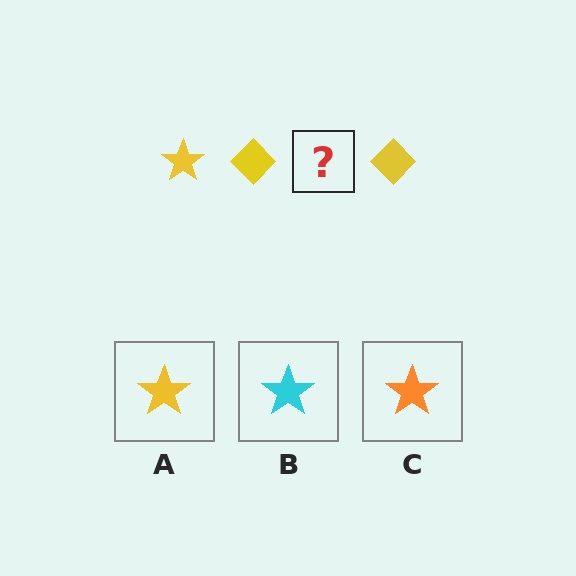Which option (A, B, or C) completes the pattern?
A.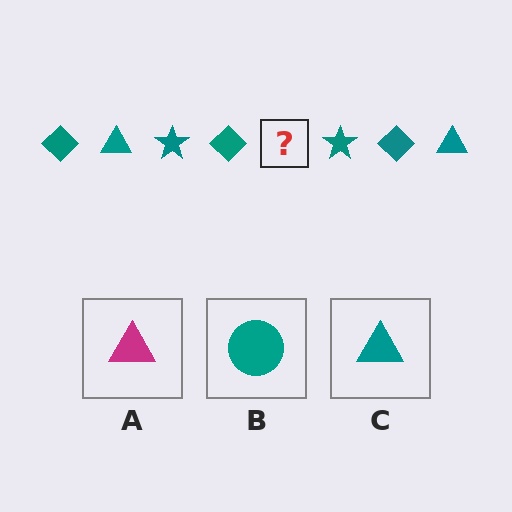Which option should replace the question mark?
Option C.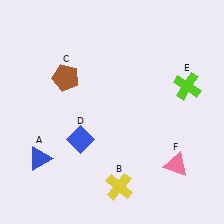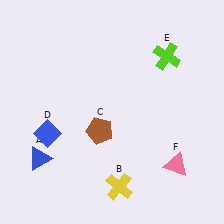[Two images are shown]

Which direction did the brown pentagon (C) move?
The brown pentagon (C) moved down.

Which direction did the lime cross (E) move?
The lime cross (E) moved up.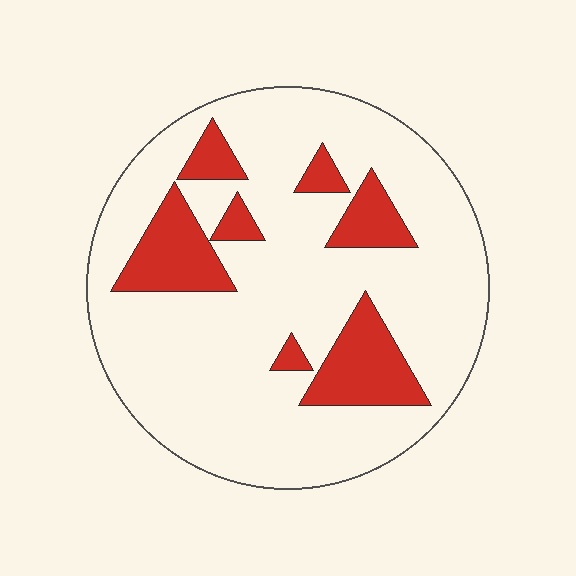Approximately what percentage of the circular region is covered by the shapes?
Approximately 20%.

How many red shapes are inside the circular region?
7.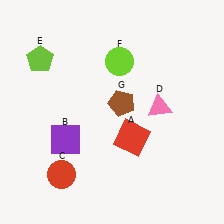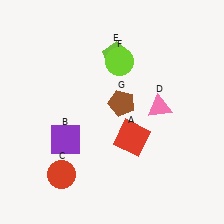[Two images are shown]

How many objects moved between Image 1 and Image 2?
1 object moved between the two images.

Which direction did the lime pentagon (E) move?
The lime pentagon (E) moved right.